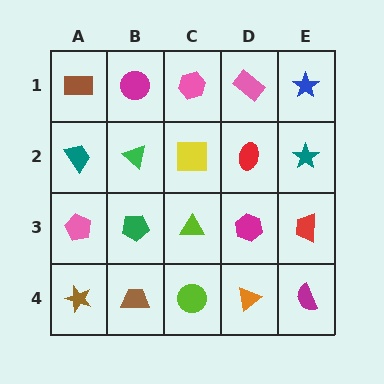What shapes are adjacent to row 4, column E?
A red trapezoid (row 3, column E), an orange triangle (row 4, column D).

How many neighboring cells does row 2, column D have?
4.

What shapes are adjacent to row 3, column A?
A teal trapezoid (row 2, column A), a brown star (row 4, column A), a green pentagon (row 3, column B).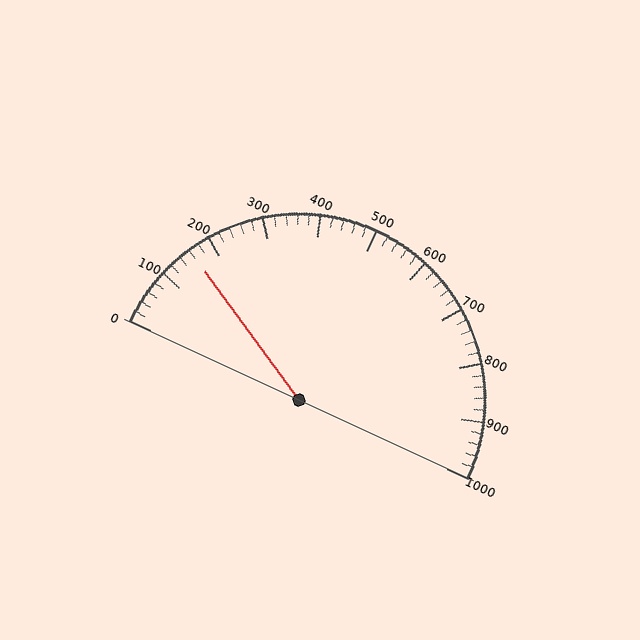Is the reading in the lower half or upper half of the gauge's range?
The reading is in the lower half of the range (0 to 1000).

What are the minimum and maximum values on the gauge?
The gauge ranges from 0 to 1000.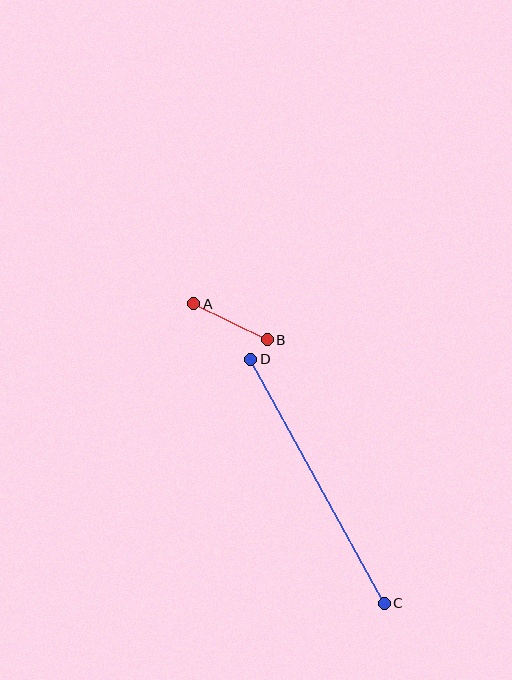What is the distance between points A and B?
The distance is approximately 82 pixels.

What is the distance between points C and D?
The distance is approximately 278 pixels.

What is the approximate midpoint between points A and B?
The midpoint is at approximately (230, 322) pixels.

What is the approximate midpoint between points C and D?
The midpoint is at approximately (317, 481) pixels.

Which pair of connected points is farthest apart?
Points C and D are farthest apart.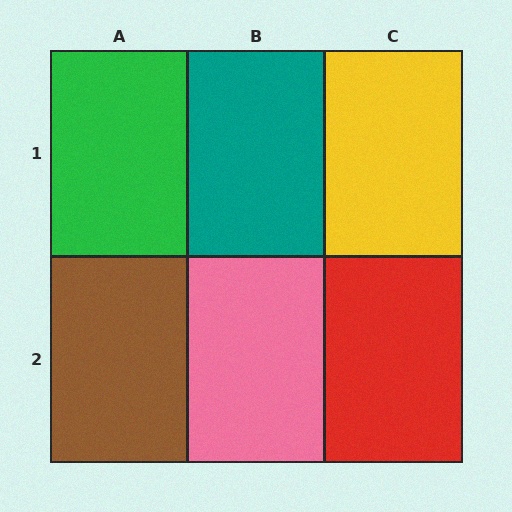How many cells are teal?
1 cell is teal.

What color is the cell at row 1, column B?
Teal.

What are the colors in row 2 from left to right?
Brown, pink, red.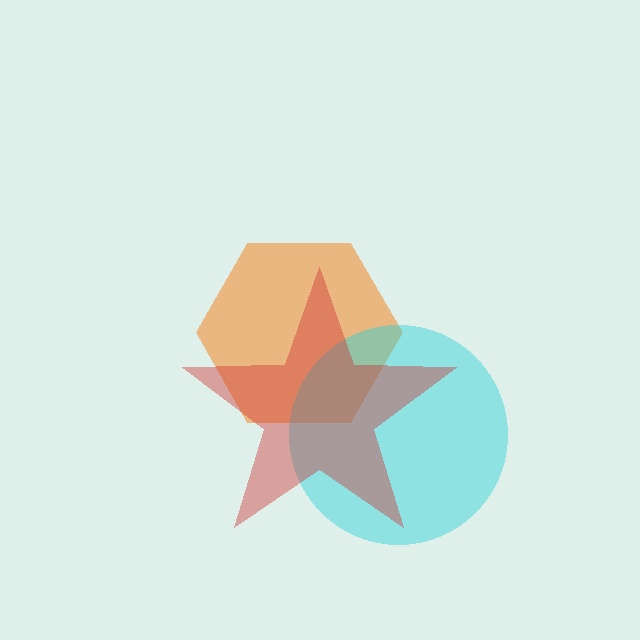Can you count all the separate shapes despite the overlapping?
Yes, there are 3 separate shapes.